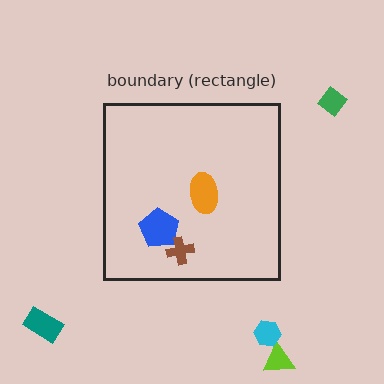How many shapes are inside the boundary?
3 inside, 4 outside.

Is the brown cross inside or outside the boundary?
Inside.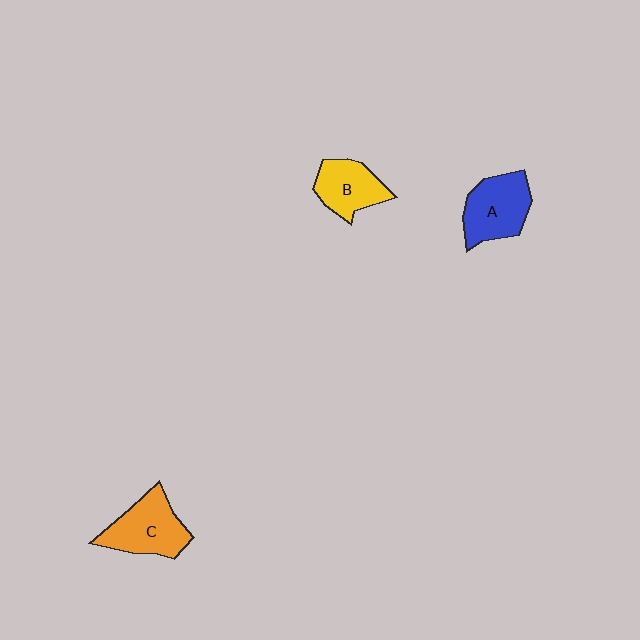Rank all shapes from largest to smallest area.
From largest to smallest: C (orange), A (blue), B (yellow).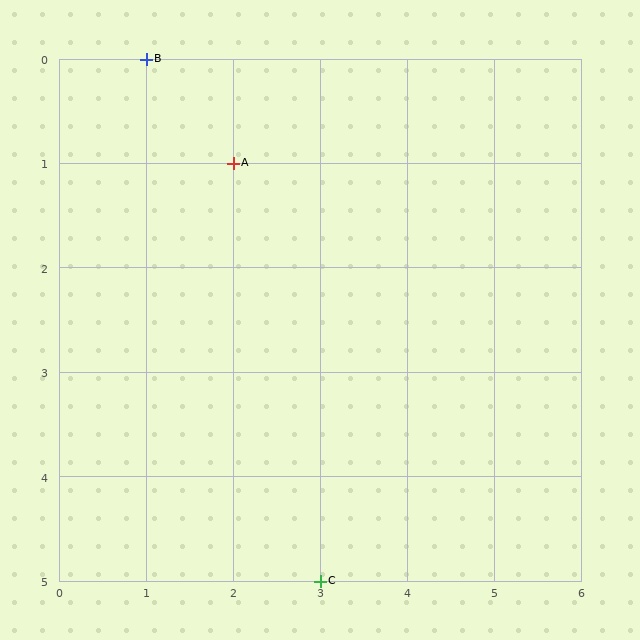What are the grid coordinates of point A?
Point A is at grid coordinates (2, 1).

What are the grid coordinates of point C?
Point C is at grid coordinates (3, 5).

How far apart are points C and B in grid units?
Points C and B are 2 columns and 5 rows apart (about 5.4 grid units diagonally).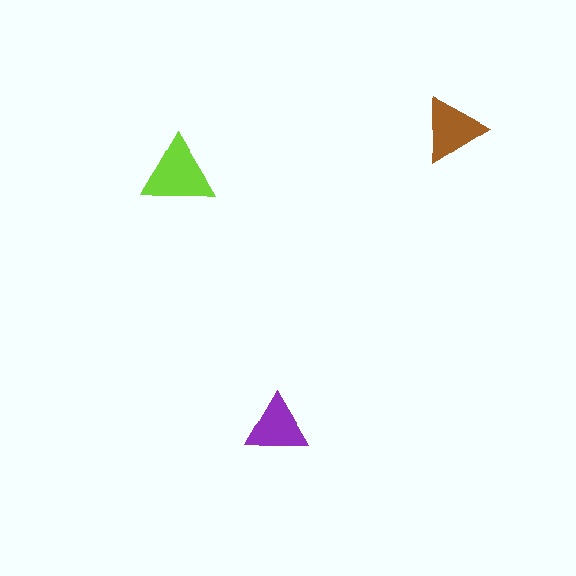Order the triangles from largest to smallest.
the lime one, the brown one, the purple one.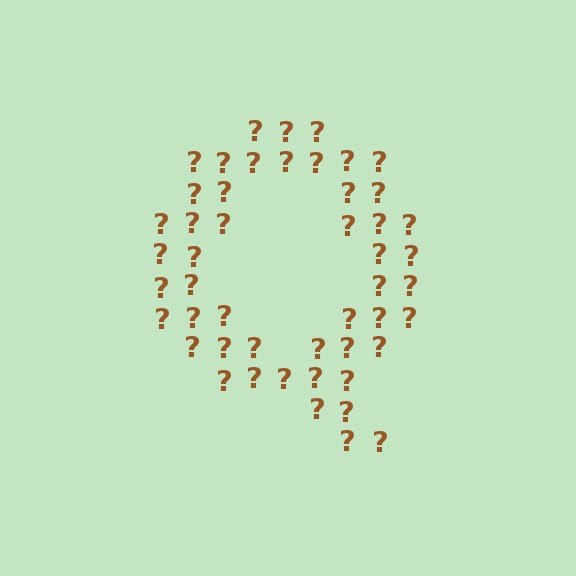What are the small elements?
The small elements are question marks.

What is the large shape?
The large shape is the letter Q.